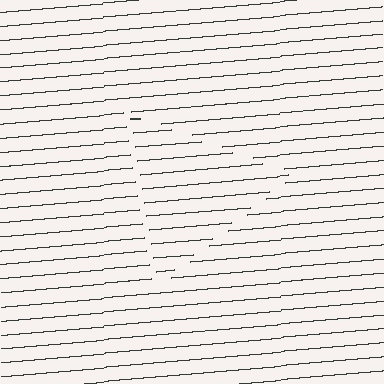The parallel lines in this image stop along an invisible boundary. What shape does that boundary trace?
An illusory triangle. The interior of the shape contains the same grating, shifted by half a period — the contour is defined by the phase discontinuity where line-ends from the inner and outer gratings abut.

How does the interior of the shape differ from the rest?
The interior of the shape contains the same grating, shifted by half a period — the contour is defined by the phase discontinuity where line-ends from the inner and outer gratings abut.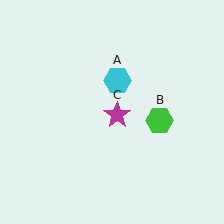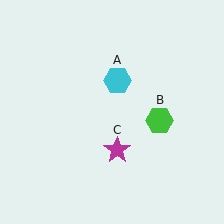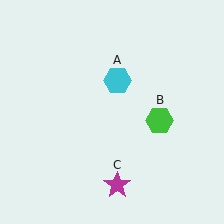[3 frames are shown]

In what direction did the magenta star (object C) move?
The magenta star (object C) moved down.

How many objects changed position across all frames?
1 object changed position: magenta star (object C).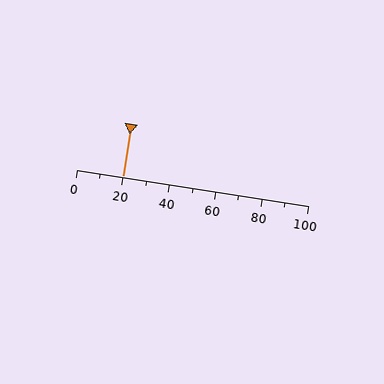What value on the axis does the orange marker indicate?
The marker indicates approximately 20.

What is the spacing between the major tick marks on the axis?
The major ticks are spaced 20 apart.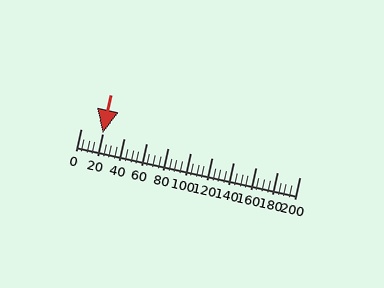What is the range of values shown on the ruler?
The ruler shows values from 0 to 200.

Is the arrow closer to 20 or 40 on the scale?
The arrow is closer to 20.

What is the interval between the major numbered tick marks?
The major tick marks are spaced 20 units apart.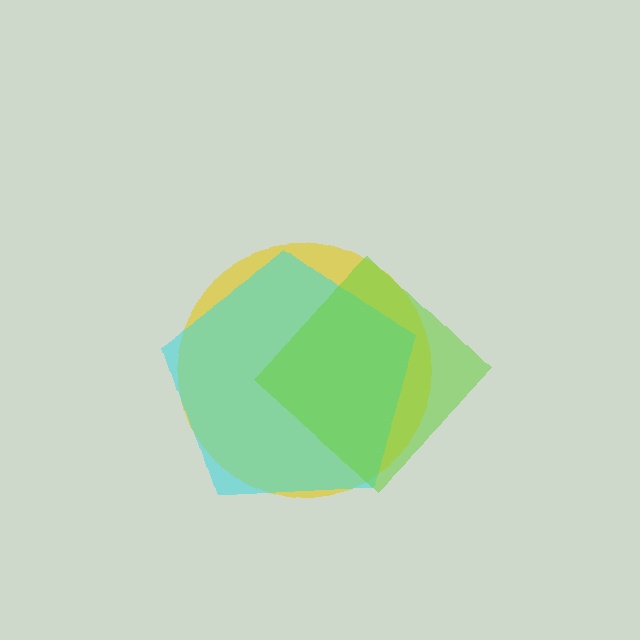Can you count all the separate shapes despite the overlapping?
Yes, there are 3 separate shapes.